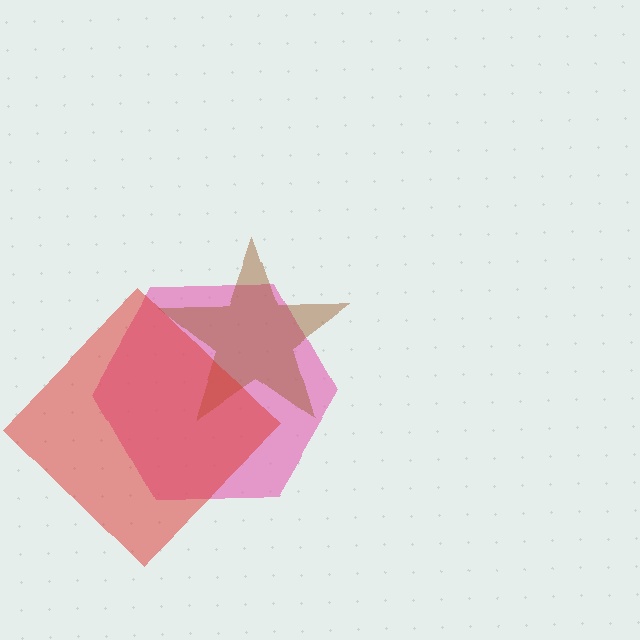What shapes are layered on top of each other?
The layered shapes are: a pink hexagon, a brown star, a red diamond.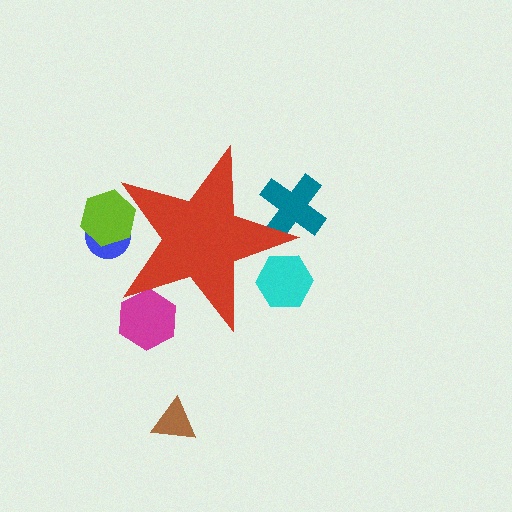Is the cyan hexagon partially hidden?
Yes, the cyan hexagon is partially hidden behind the red star.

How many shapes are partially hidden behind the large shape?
5 shapes are partially hidden.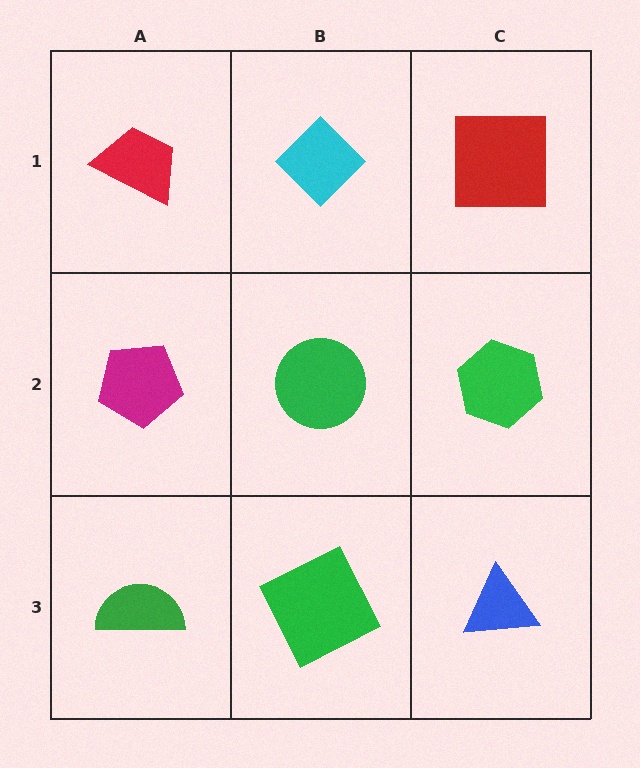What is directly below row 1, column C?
A green hexagon.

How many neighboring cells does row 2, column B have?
4.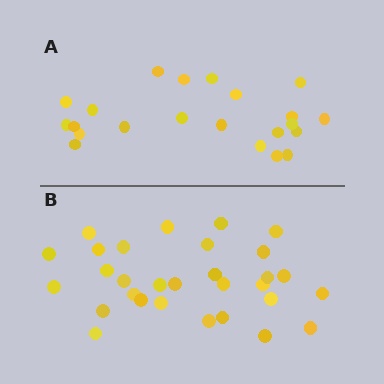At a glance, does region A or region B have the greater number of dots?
Region B (the bottom region) has more dots.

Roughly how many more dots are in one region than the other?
Region B has roughly 8 or so more dots than region A.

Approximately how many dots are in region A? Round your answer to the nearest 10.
About 20 dots. (The exact count is 22, which rounds to 20.)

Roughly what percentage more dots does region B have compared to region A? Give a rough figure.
About 35% more.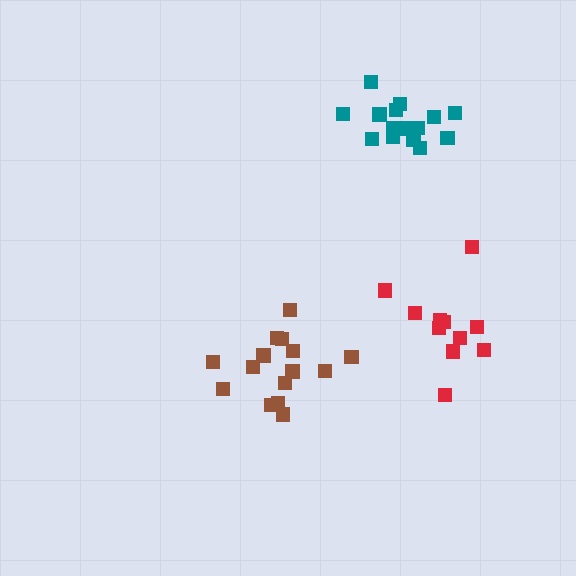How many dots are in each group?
Group 1: 15 dots, Group 2: 15 dots, Group 3: 11 dots (41 total).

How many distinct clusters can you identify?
There are 3 distinct clusters.